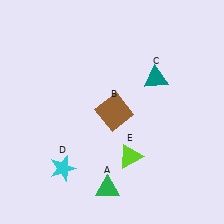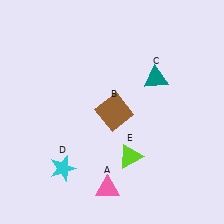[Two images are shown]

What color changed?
The triangle (A) changed from green in Image 1 to pink in Image 2.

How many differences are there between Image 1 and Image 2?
There is 1 difference between the two images.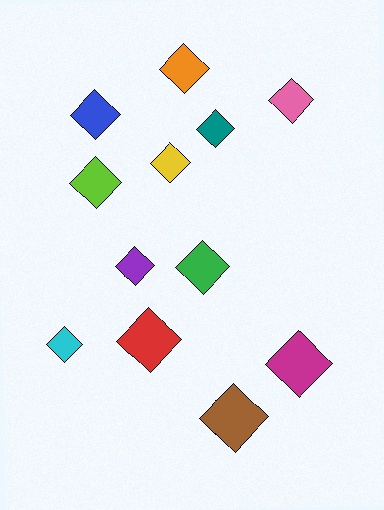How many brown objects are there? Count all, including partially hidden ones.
There is 1 brown object.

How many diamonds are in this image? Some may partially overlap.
There are 12 diamonds.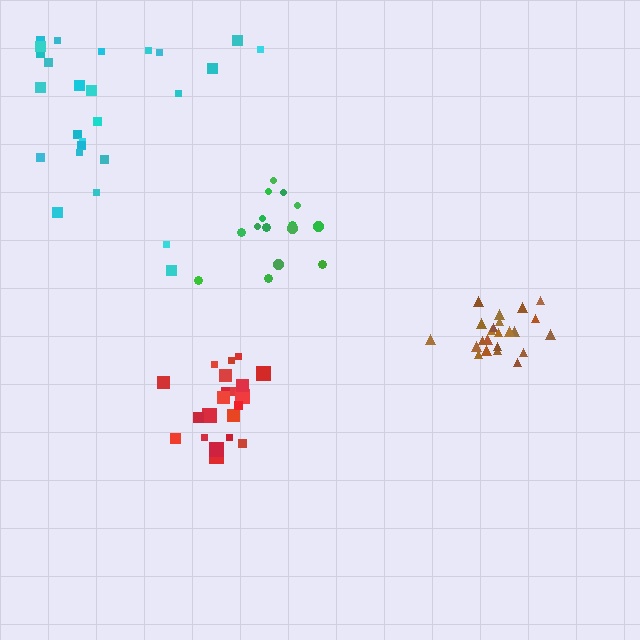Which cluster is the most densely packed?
Brown.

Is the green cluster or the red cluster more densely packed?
Red.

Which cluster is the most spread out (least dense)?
Cyan.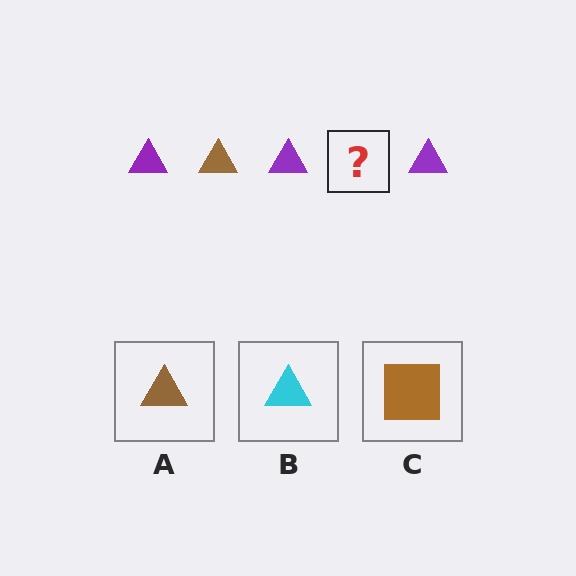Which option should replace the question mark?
Option A.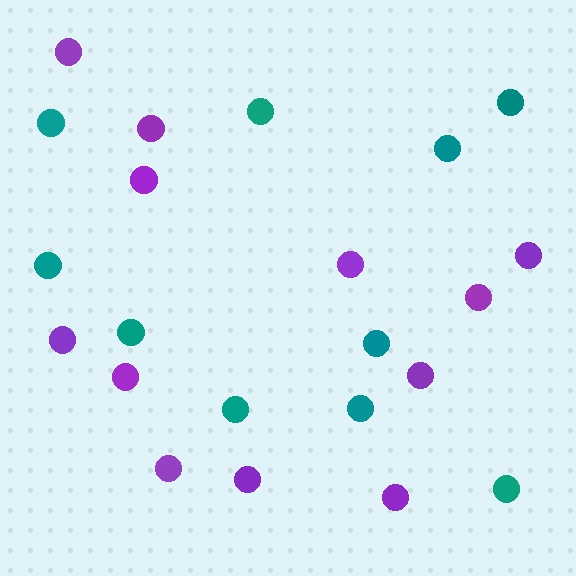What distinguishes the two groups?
There are 2 groups: one group of purple circles (12) and one group of teal circles (10).